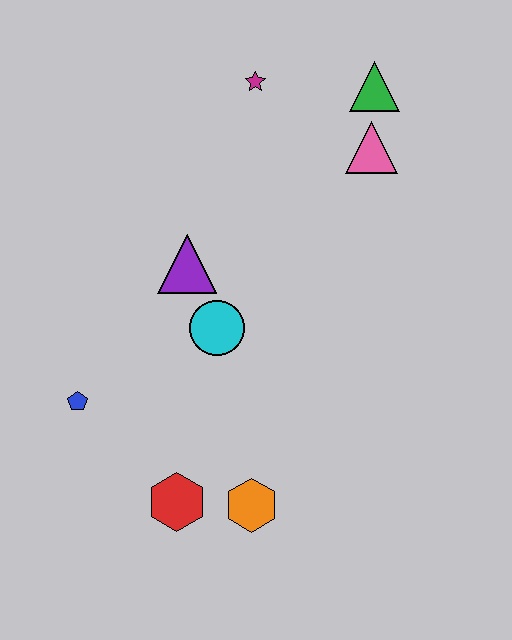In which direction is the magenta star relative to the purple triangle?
The magenta star is above the purple triangle.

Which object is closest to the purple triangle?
The cyan circle is closest to the purple triangle.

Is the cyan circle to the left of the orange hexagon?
Yes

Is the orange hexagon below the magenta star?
Yes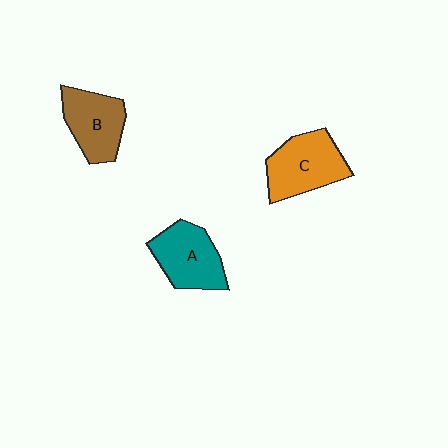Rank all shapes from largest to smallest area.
From largest to smallest: C (orange), A (teal), B (brown).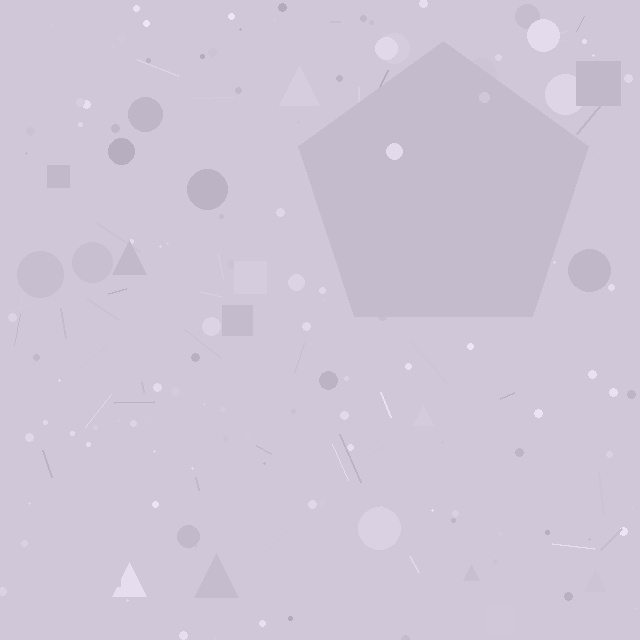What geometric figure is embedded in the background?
A pentagon is embedded in the background.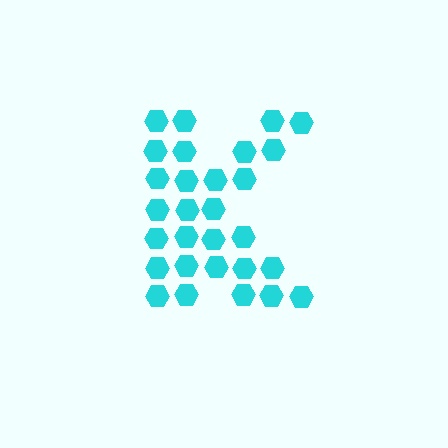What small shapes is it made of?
It is made of small hexagons.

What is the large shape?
The large shape is the letter K.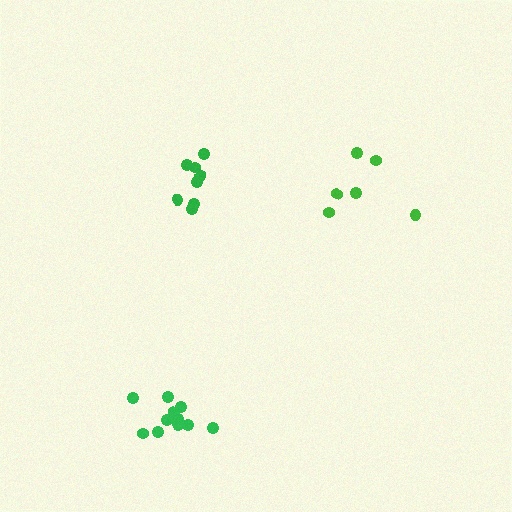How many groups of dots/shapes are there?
There are 3 groups.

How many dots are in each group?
Group 1: 11 dots, Group 2: 8 dots, Group 3: 6 dots (25 total).